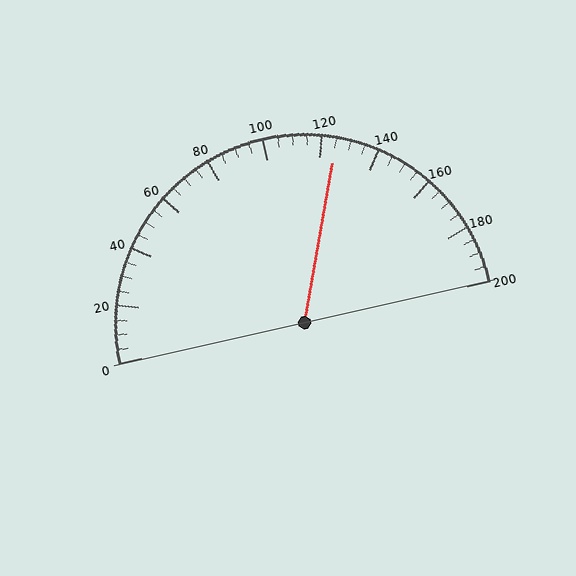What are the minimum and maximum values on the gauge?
The gauge ranges from 0 to 200.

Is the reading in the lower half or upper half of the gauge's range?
The reading is in the upper half of the range (0 to 200).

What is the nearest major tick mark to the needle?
The nearest major tick mark is 120.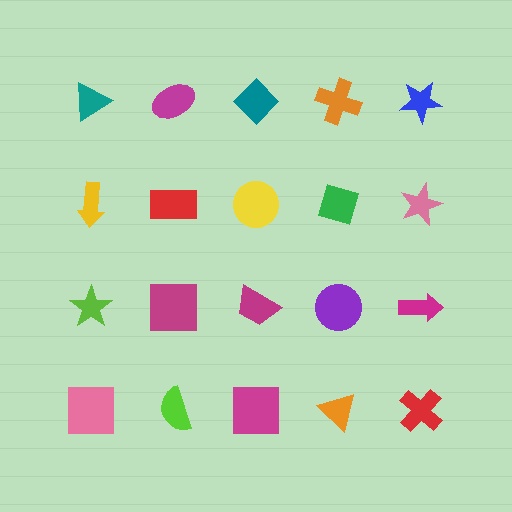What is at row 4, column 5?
A red cross.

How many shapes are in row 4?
5 shapes.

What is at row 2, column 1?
A yellow arrow.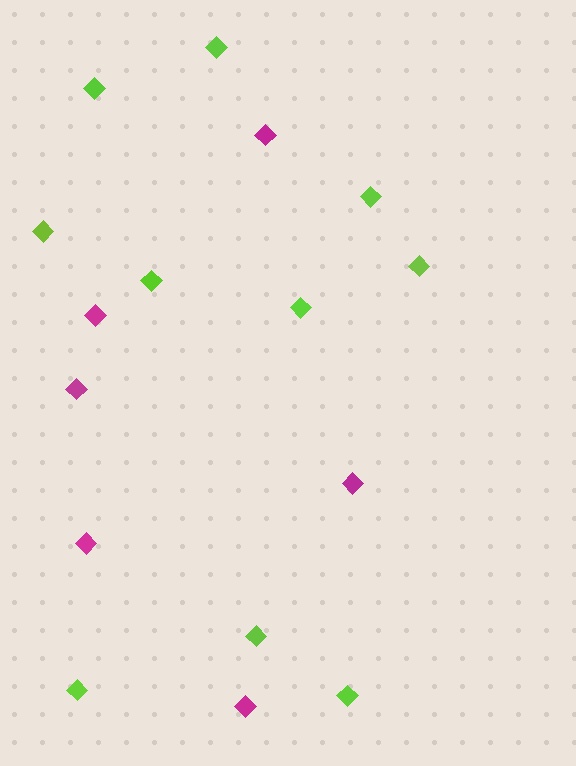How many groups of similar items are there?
There are 2 groups: one group of magenta diamonds (6) and one group of lime diamonds (10).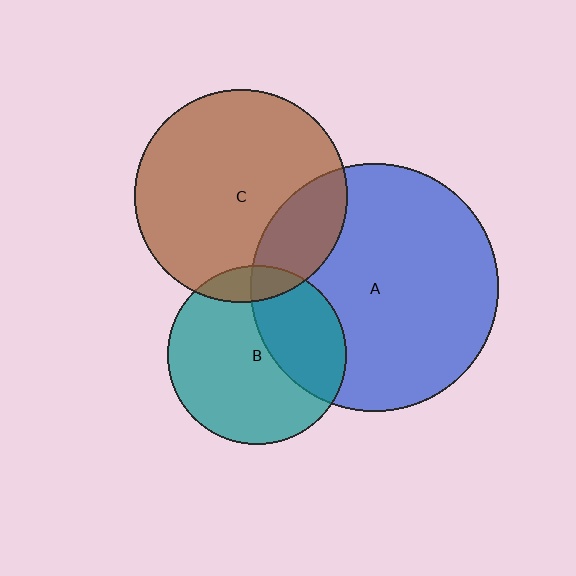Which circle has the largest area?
Circle A (blue).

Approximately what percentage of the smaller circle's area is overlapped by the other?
Approximately 10%.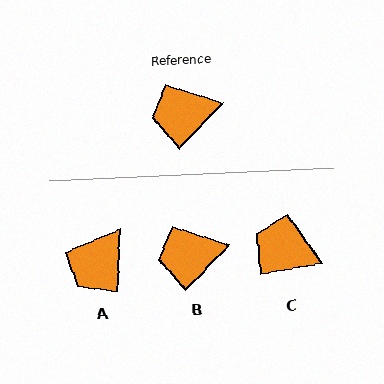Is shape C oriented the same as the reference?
No, it is off by about 36 degrees.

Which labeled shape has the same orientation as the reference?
B.